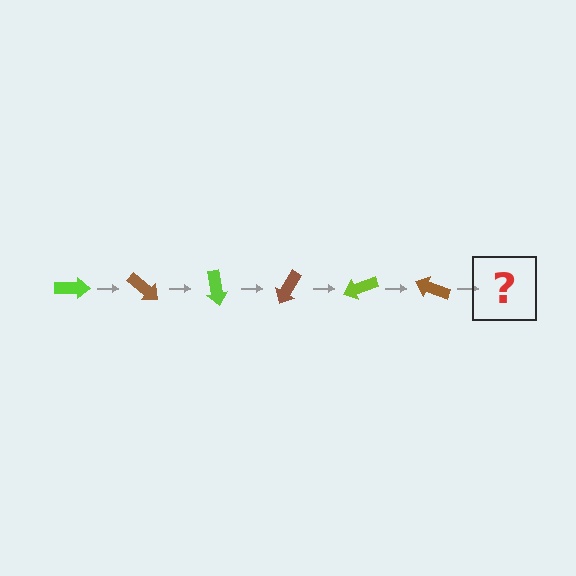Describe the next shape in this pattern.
It should be a lime arrow, rotated 240 degrees from the start.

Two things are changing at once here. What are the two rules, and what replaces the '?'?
The two rules are that it rotates 40 degrees each step and the color cycles through lime and brown. The '?' should be a lime arrow, rotated 240 degrees from the start.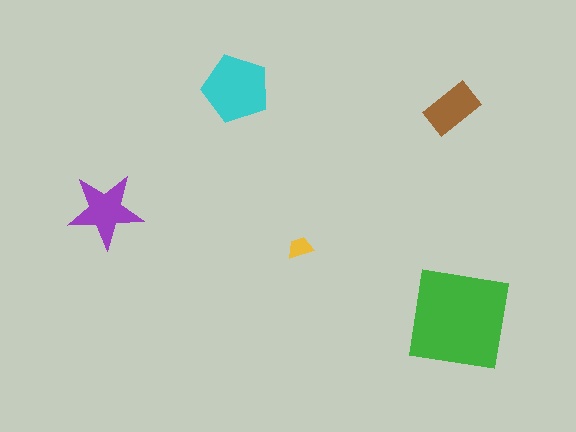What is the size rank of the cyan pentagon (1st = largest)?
2nd.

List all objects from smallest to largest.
The yellow trapezoid, the brown rectangle, the purple star, the cyan pentagon, the green square.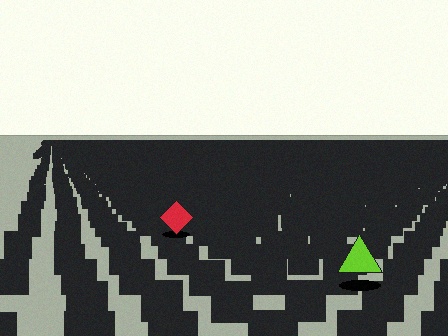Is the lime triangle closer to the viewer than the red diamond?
Yes. The lime triangle is closer — you can tell from the texture gradient: the ground texture is coarser near it.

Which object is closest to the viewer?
The lime triangle is closest. The texture marks near it are larger and more spread out.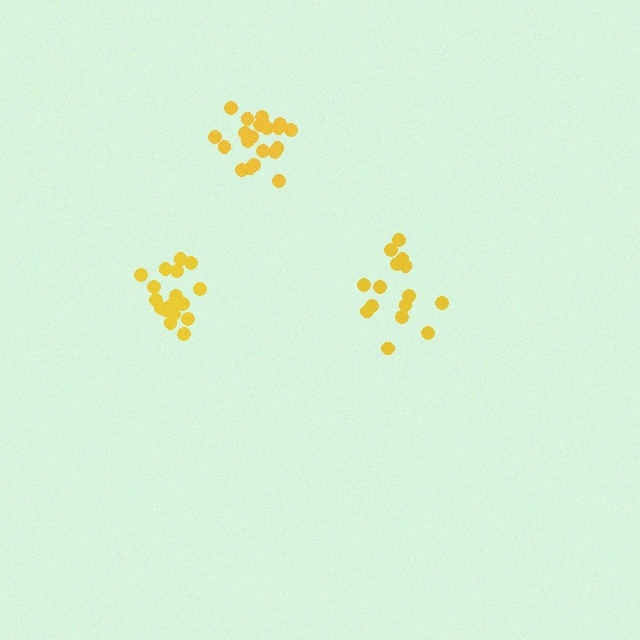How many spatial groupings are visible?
There are 3 spatial groupings.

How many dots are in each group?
Group 1: 15 dots, Group 2: 18 dots, Group 3: 21 dots (54 total).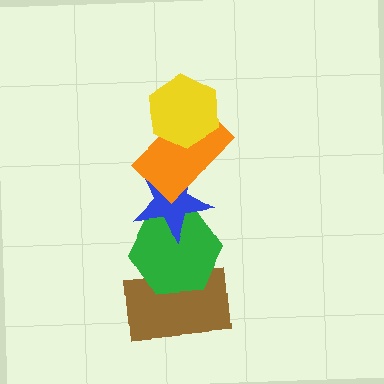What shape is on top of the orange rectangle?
The yellow hexagon is on top of the orange rectangle.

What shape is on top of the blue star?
The orange rectangle is on top of the blue star.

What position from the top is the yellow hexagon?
The yellow hexagon is 1st from the top.